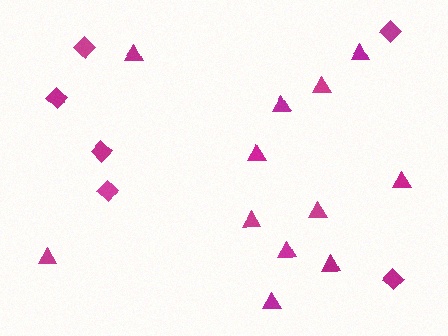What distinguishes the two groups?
There are 2 groups: one group of diamonds (6) and one group of triangles (12).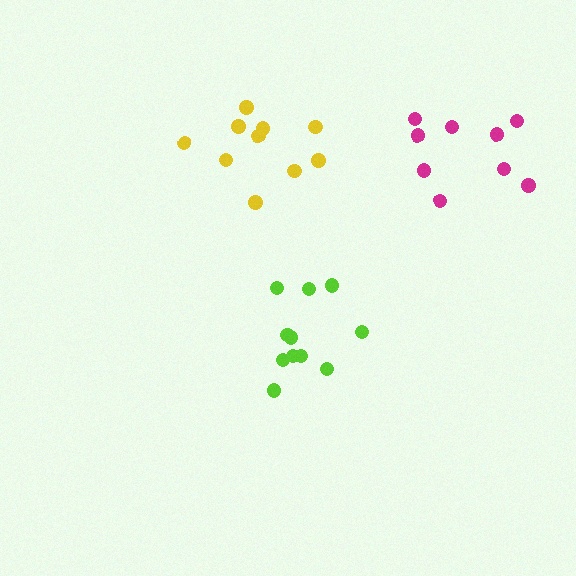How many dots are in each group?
Group 1: 11 dots, Group 2: 9 dots, Group 3: 10 dots (30 total).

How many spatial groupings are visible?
There are 3 spatial groupings.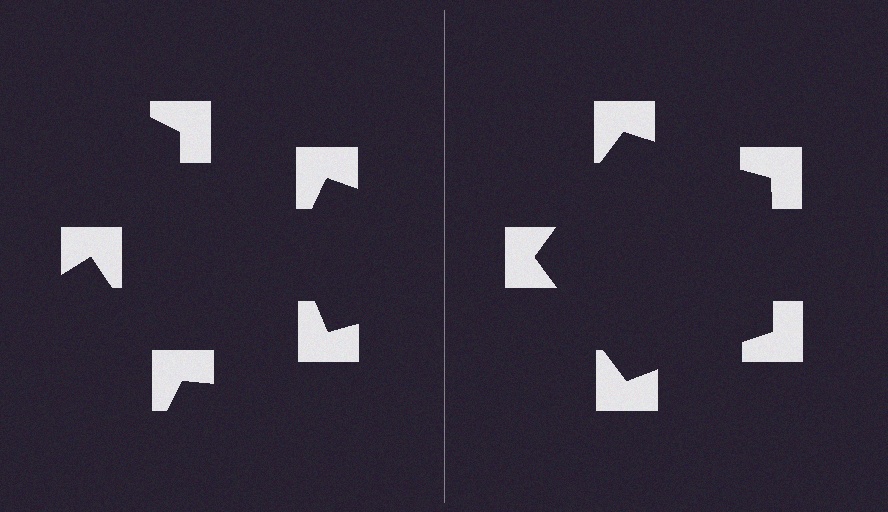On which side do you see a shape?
An illusory pentagon appears on the right side. On the left side the wedge cuts are rotated, so no coherent shape forms.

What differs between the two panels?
The notched squares are positioned identically on both sides; only the wedge orientations differ. On the right they align to a pentagon; on the left they are misaligned.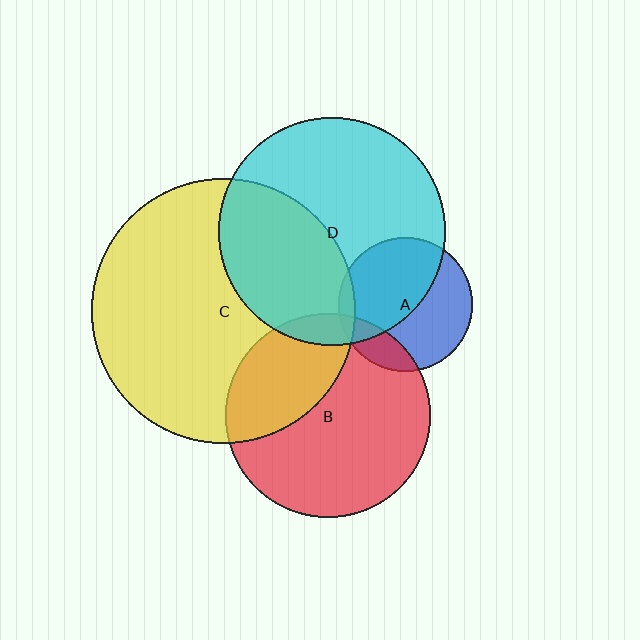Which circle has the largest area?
Circle C (yellow).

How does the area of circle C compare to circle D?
Approximately 1.3 times.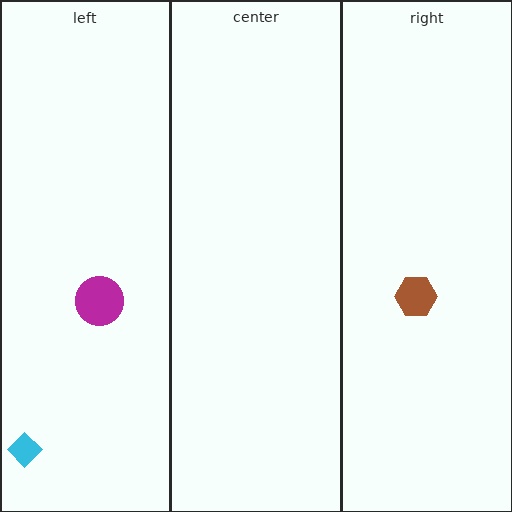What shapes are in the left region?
The magenta circle, the cyan diamond.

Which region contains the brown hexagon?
The right region.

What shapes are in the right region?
The brown hexagon.